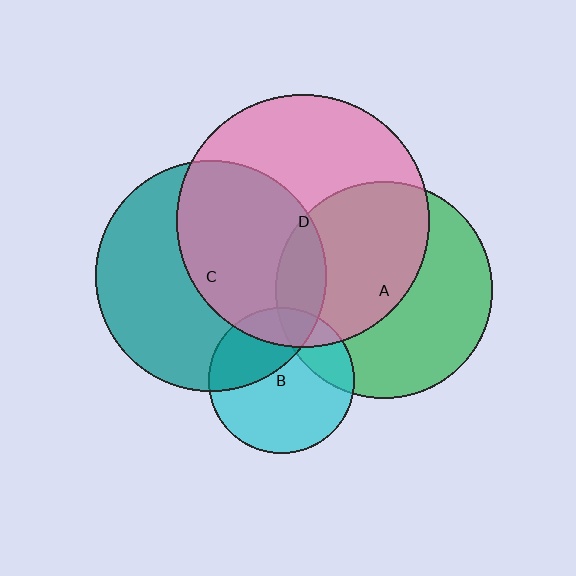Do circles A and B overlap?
Yes.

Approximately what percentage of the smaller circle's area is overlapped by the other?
Approximately 20%.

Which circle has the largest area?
Circle D (pink).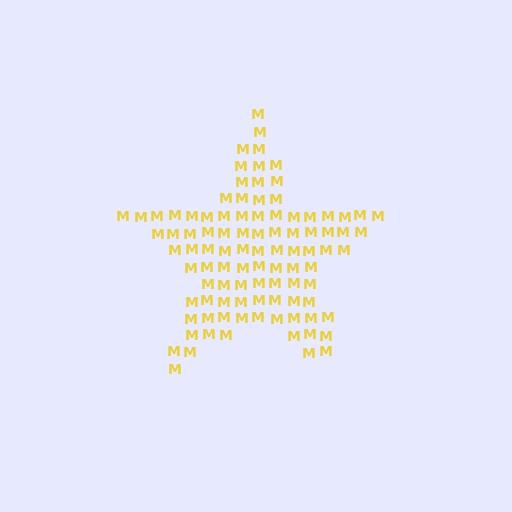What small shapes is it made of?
It is made of small letter M's.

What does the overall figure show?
The overall figure shows a star.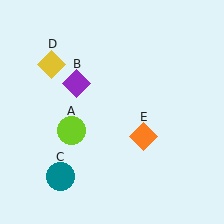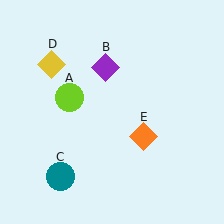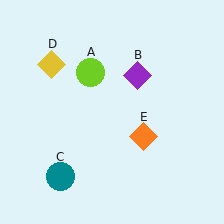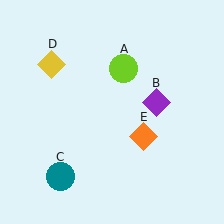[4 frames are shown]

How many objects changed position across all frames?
2 objects changed position: lime circle (object A), purple diamond (object B).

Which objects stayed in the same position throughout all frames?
Teal circle (object C) and yellow diamond (object D) and orange diamond (object E) remained stationary.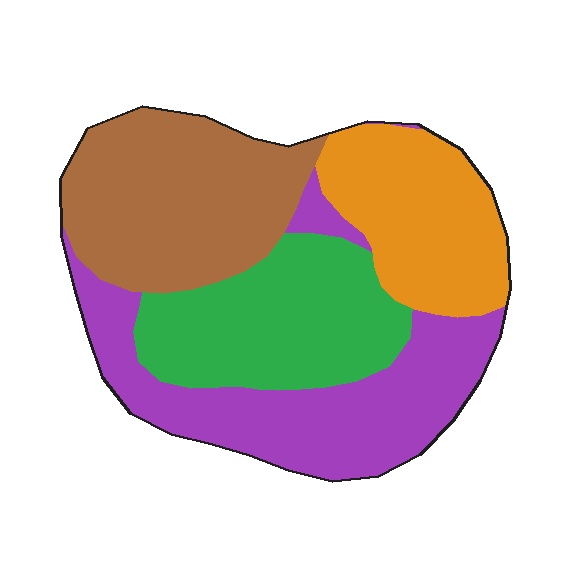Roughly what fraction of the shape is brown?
Brown covers about 25% of the shape.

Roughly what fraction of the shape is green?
Green covers 24% of the shape.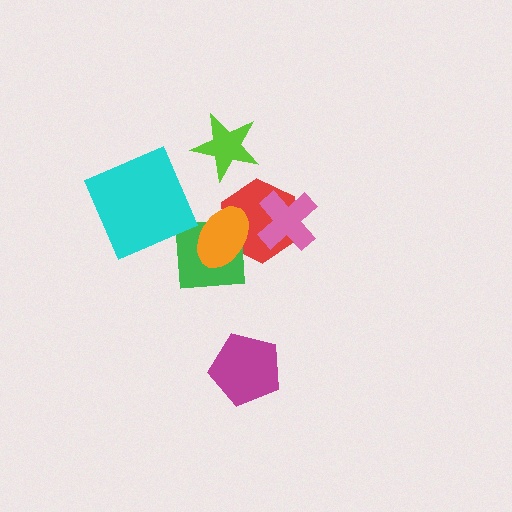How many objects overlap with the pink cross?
1 object overlaps with the pink cross.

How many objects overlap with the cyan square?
0 objects overlap with the cyan square.